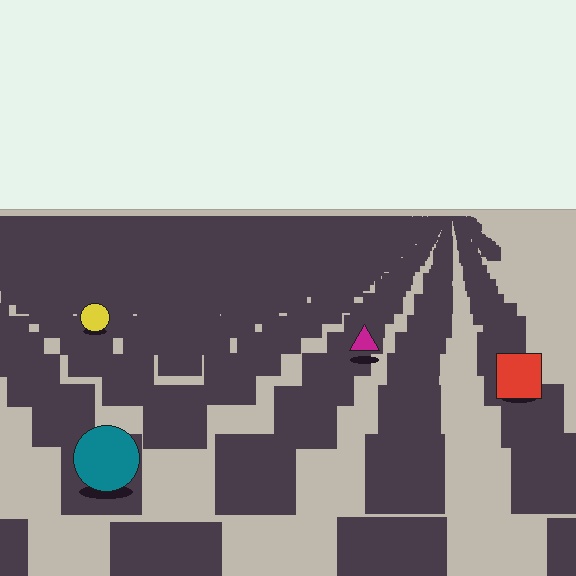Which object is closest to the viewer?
The teal circle is closest. The texture marks near it are larger and more spread out.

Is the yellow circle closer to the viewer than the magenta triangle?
No. The magenta triangle is closer — you can tell from the texture gradient: the ground texture is coarser near it.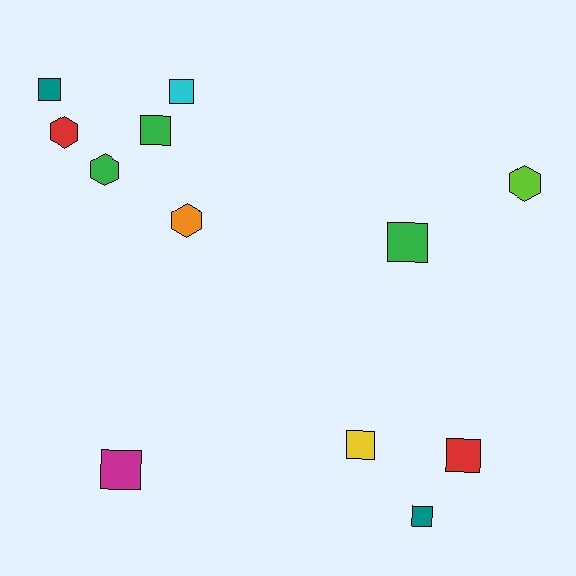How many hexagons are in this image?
There are 4 hexagons.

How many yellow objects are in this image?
There is 1 yellow object.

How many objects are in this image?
There are 12 objects.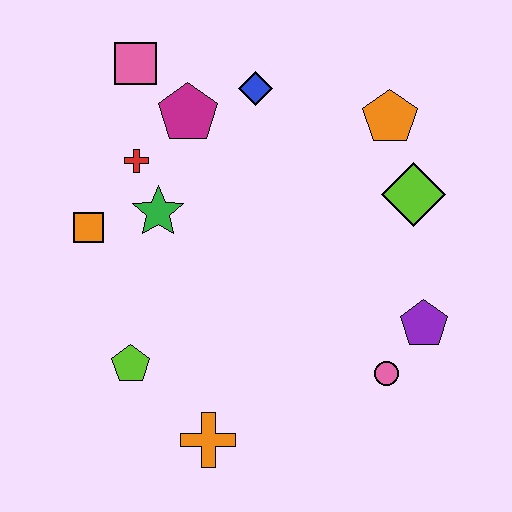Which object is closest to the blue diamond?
The magenta pentagon is closest to the blue diamond.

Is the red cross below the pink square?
Yes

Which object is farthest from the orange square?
The purple pentagon is farthest from the orange square.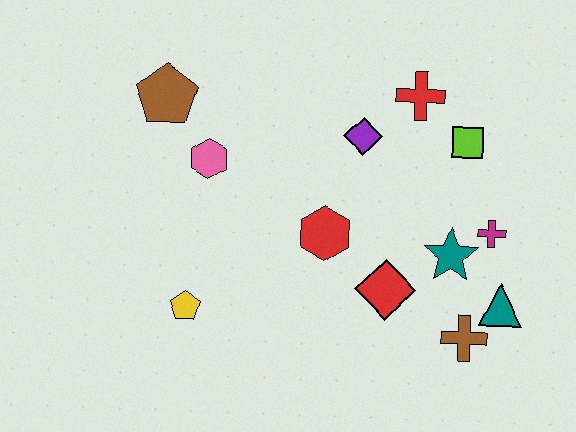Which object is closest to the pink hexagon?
The brown pentagon is closest to the pink hexagon.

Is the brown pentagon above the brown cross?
Yes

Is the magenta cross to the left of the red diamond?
No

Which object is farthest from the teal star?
The brown pentagon is farthest from the teal star.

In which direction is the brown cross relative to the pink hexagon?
The brown cross is to the right of the pink hexagon.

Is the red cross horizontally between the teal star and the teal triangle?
No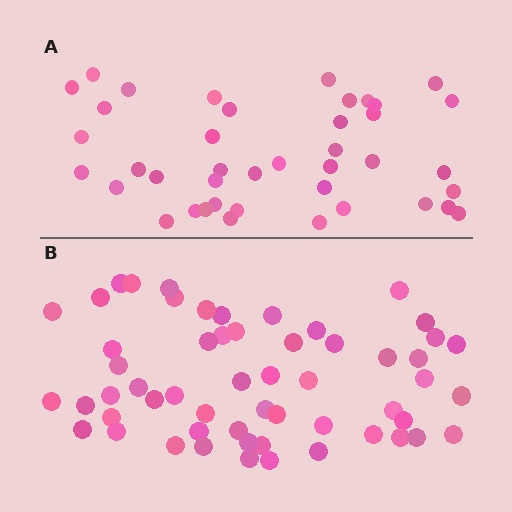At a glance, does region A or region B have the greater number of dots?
Region B (the bottom region) has more dots.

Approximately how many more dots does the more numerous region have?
Region B has approximately 15 more dots than region A.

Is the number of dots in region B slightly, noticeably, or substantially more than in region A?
Region B has noticeably more, but not dramatically so. The ratio is roughly 1.4 to 1.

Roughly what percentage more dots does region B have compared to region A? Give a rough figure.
About 35% more.